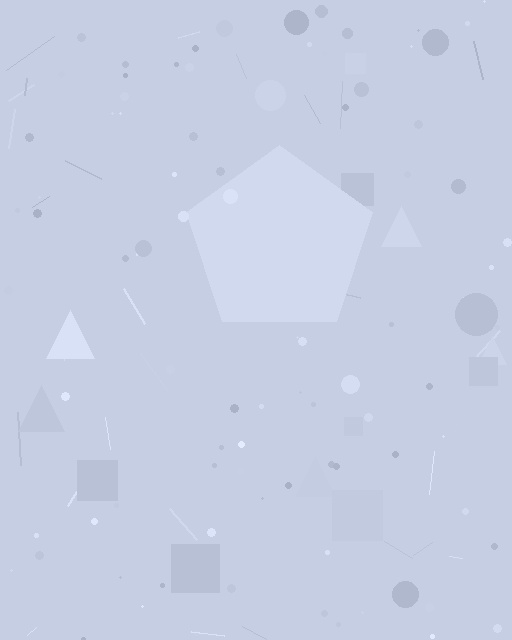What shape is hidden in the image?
A pentagon is hidden in the image.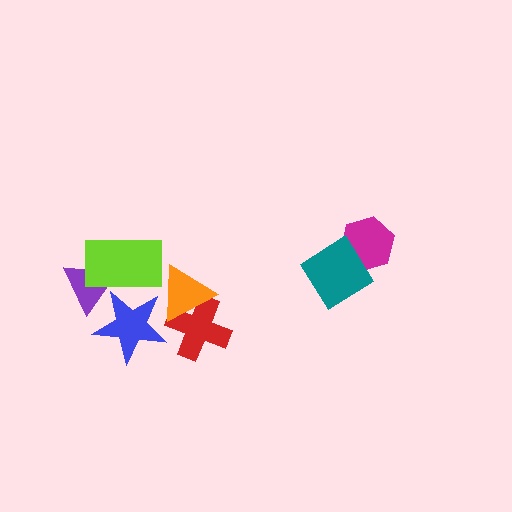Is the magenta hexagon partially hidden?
Yes, it is partially covered by another shape.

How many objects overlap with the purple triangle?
2 objects overlap with the purple triangle.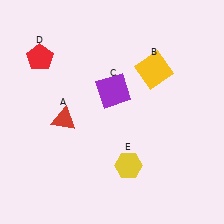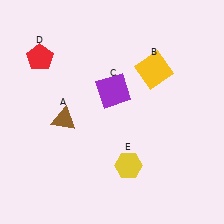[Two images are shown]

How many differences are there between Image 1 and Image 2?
There is 1 difference between the two images.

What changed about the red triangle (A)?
In Image 1, A is red. In Image 2, it changed to brown.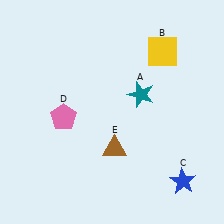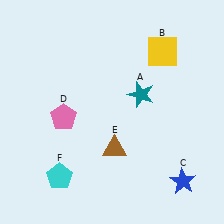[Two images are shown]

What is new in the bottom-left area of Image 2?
A cyan pentagon (F) was added in the bottom-left area of Image 2.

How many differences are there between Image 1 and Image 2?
There is 1 difference between the two images.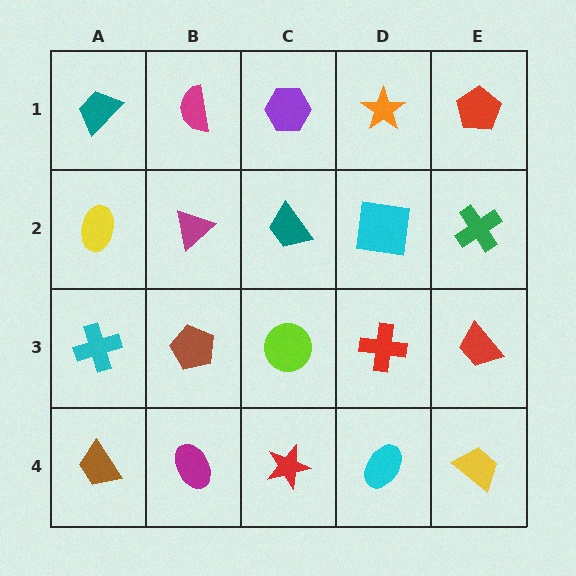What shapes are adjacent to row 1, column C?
A teal trapezoid (row 2, column C), a magenta semicircle (row 1, column B), an orange star (row 1, column D).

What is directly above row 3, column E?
A green cross.